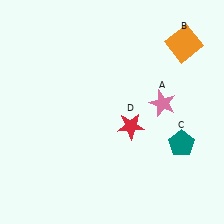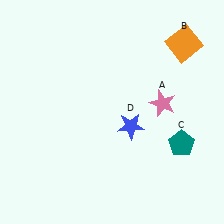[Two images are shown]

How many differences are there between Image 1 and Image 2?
There is 1 difference between the two images.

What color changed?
The star (D) changed from red in Image 1 to blue in Image 2.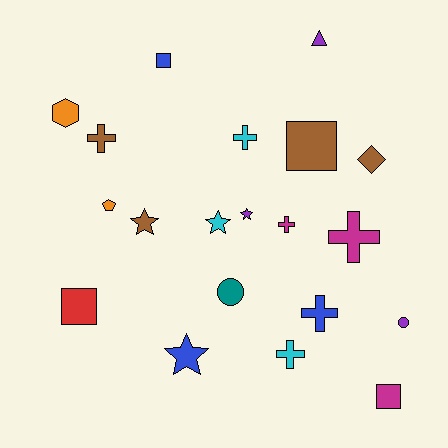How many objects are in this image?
There are 20 objects.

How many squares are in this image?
There are 4 squares.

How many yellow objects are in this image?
There are no yellow objects.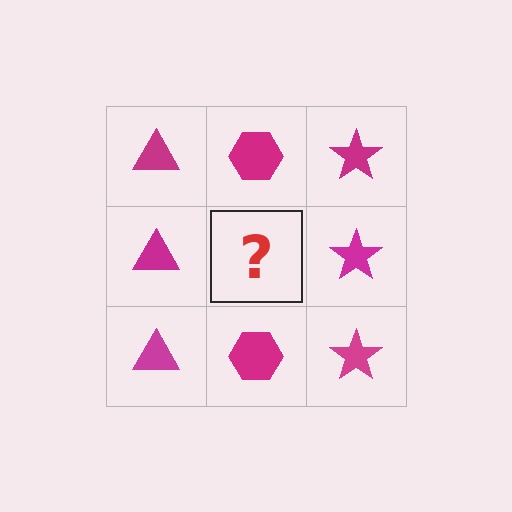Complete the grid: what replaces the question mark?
The question mark should be replaced with a magenta hexagon.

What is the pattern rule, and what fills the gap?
The rule is that each column has a consistent shape. The gap should be filled with a magenta hexagon.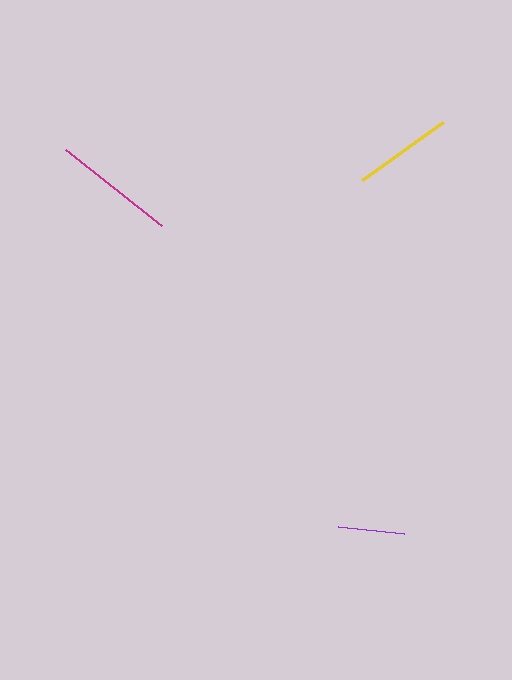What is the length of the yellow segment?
The yellow segment is approximately 99 pixels long.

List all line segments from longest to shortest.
From longest to shortest: magenta, yellow, purple.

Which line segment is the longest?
The magenta line is the longest at approximately 123 pixels.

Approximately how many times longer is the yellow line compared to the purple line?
The yellow line is approximately 1.5 times the length of the purple line.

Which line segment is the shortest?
The purple line is the shortest at approximately 67 pixels.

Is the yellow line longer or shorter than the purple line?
The yellow line is longer than the purple line.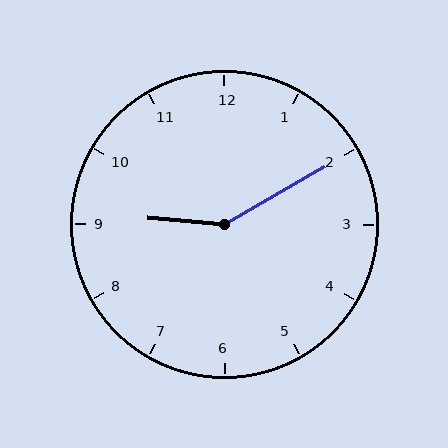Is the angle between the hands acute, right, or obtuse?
It is obtuse.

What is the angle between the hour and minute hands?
Approximately 145 degrees.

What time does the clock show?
9:10.